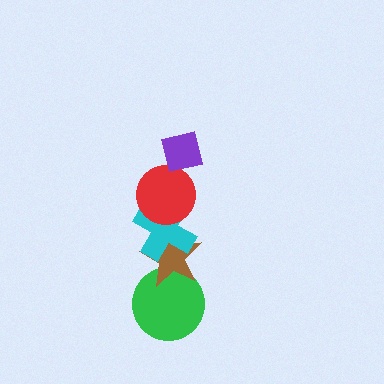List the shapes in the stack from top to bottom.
From top to bottom: the purple square, the red circle, the cyan cross, the brown star, the green circle.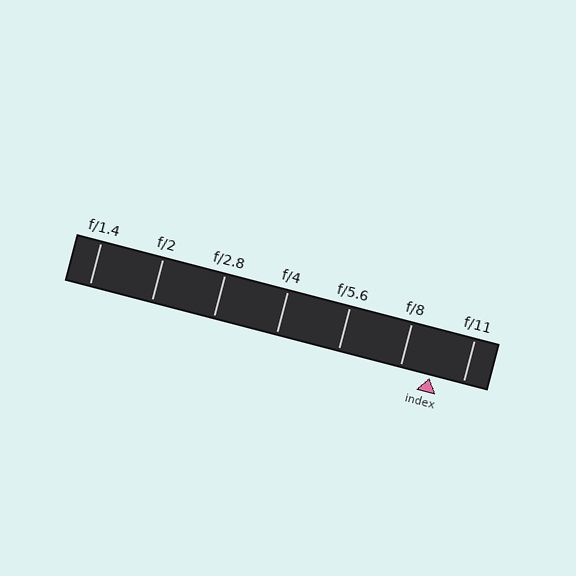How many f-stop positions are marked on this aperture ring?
There are 7 f-stop positions marked.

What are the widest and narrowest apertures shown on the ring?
The widest aperture shown is f/1.4 and the narrowest is f/11.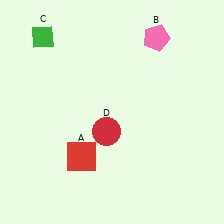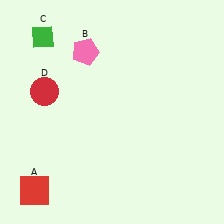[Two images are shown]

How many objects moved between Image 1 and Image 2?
3 objects moved between the two images.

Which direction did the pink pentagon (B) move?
The pink pentagon (B) moved left.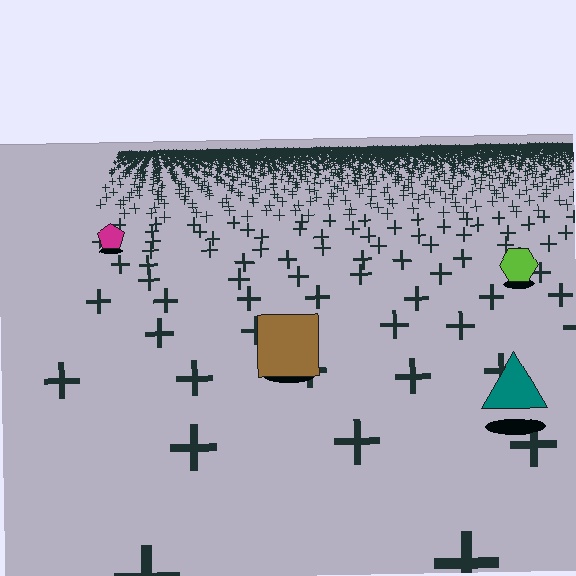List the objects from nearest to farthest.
From nearest to farthest: the teal triangle, the brown square, the lime hexagon, the magenta pentagon.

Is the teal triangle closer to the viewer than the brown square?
Yes. The teal triangle is closer — you can tell from the texture gradient: the ground texture is coarser near it.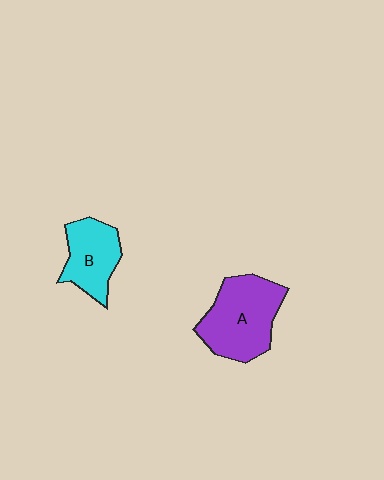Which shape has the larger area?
Shape A (purple).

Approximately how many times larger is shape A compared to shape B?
Approximately 1.5 times.